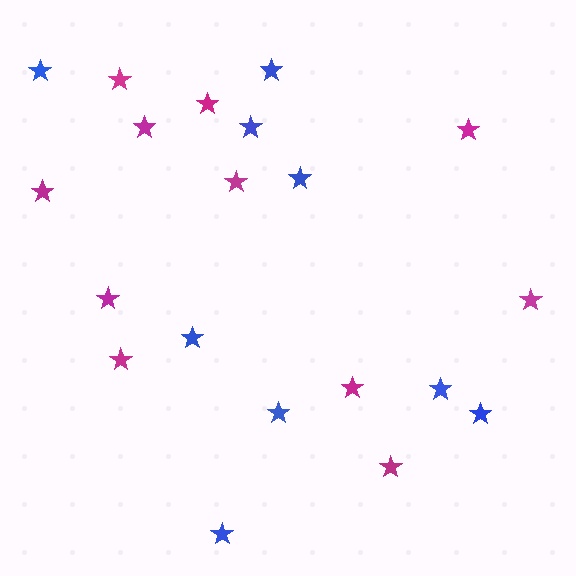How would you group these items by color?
There are 2 groups: one group of magenta stars (11) and one group of blue stars (9).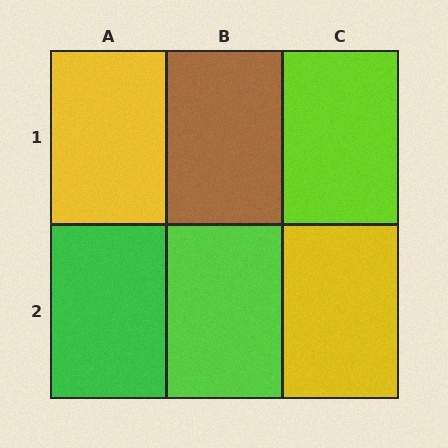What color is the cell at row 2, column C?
Yellow.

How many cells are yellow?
2 cells are yellow.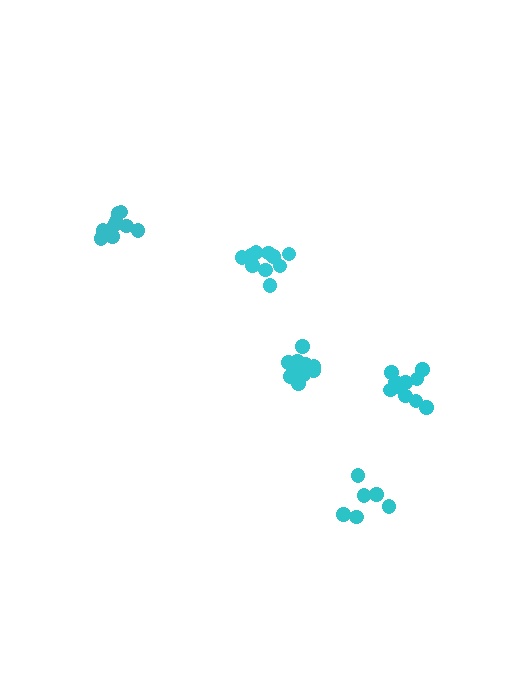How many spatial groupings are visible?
There are 5 spatial groupings.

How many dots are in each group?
Group 1: 12 dots, Group 2: 10 dots, Group 3: 10 dots, Group 4: 6 dots, Group 5: 10 dots (48 total).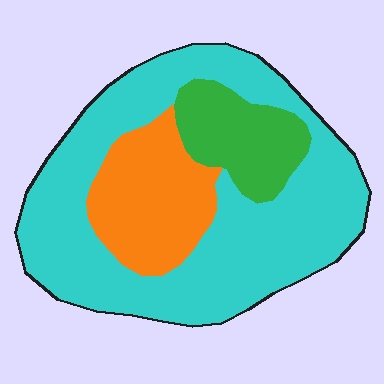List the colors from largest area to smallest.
From largest to smallest: cyan, orange, green.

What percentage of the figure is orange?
Orange takes up less than a quarter of the figure.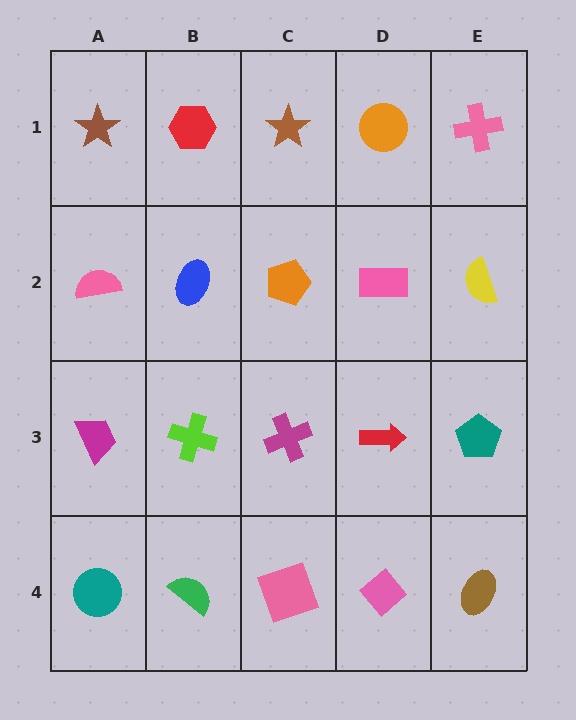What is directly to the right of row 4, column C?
A pink diamond.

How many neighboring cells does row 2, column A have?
3.